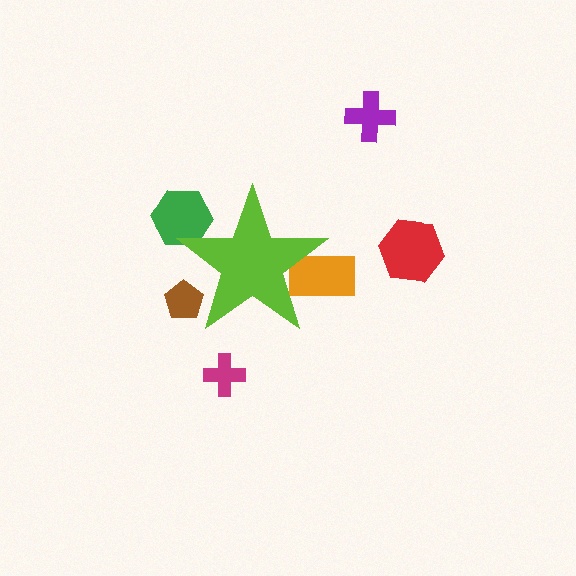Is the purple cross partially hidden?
No, the purple cross is fully visible.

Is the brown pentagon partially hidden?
Yes, the brown pentagon is partially hidden behind the lime star.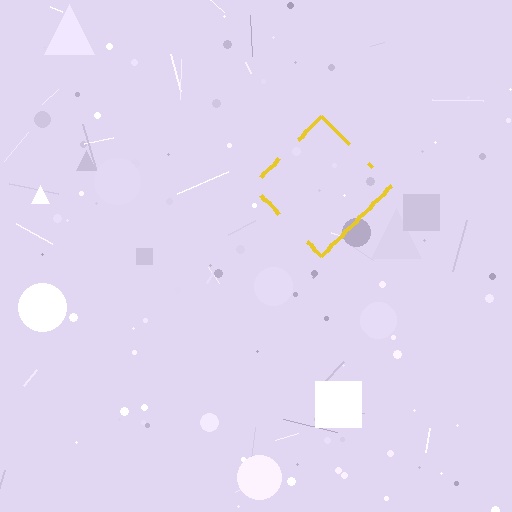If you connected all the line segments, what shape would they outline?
They would outline a diamond.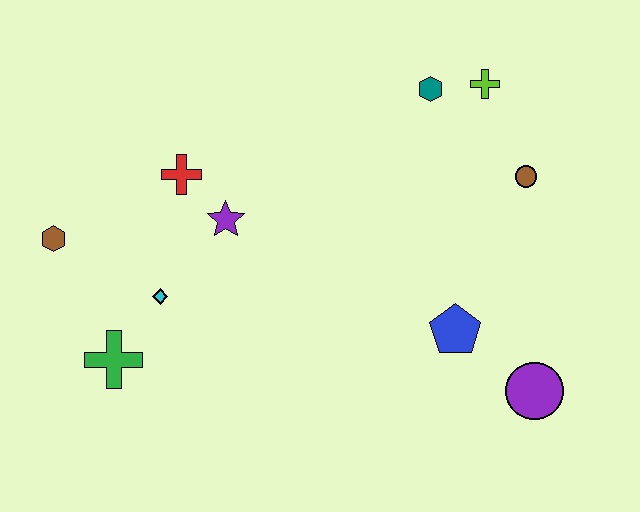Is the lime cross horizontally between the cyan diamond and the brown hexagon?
No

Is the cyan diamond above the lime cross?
No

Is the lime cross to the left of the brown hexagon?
No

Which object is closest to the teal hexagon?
The lime cross is closest to the teal hexagon.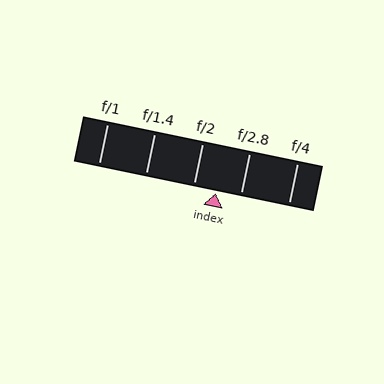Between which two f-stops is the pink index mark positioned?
The index mark is between f/2 and f/2.8.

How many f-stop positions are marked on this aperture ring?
There are 5 f-stop positions marked.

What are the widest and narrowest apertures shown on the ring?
The widest aperture shown is f/1 and the narrowest is f/4.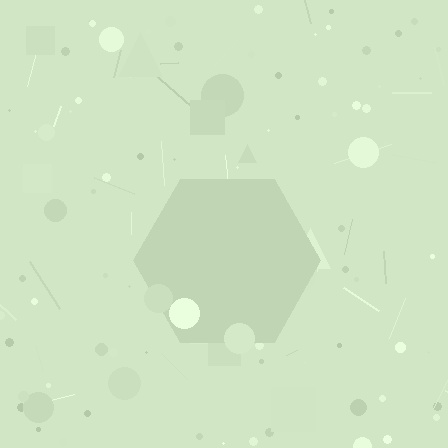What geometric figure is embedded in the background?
A hexagon is embedded in the background.